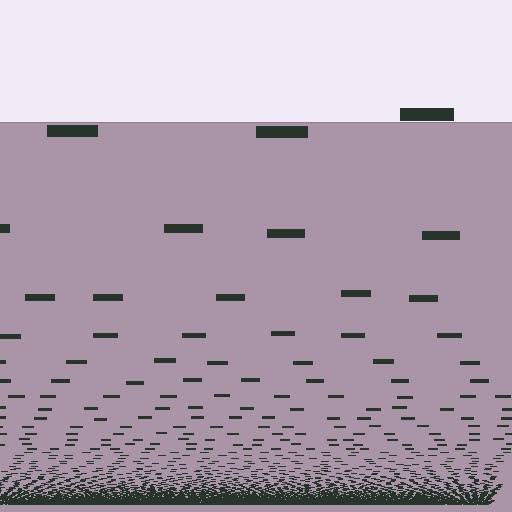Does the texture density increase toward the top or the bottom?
Density increases toward the bottom.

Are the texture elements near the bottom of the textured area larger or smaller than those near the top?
Smaller. The gradient is inverted — elements near the bottom are smaller and denser.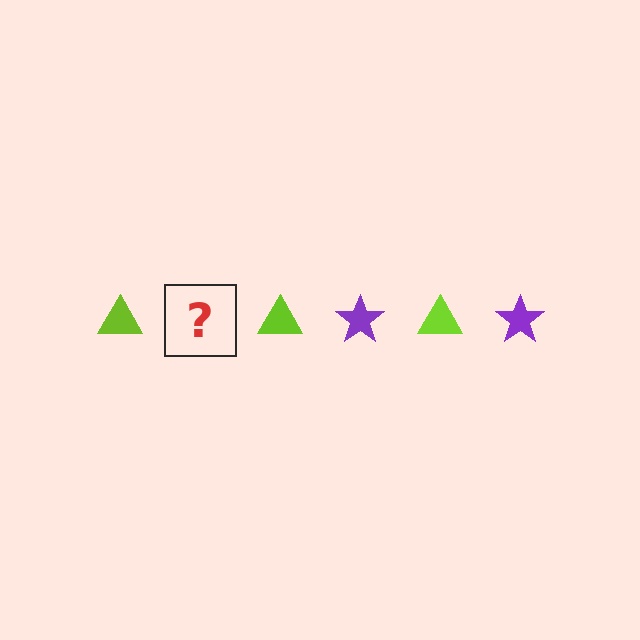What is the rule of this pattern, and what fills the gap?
The rule is that the pattern alternates between lime triangle and purple star. The gap should be filled with a purple star.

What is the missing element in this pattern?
The missing element is a purple star.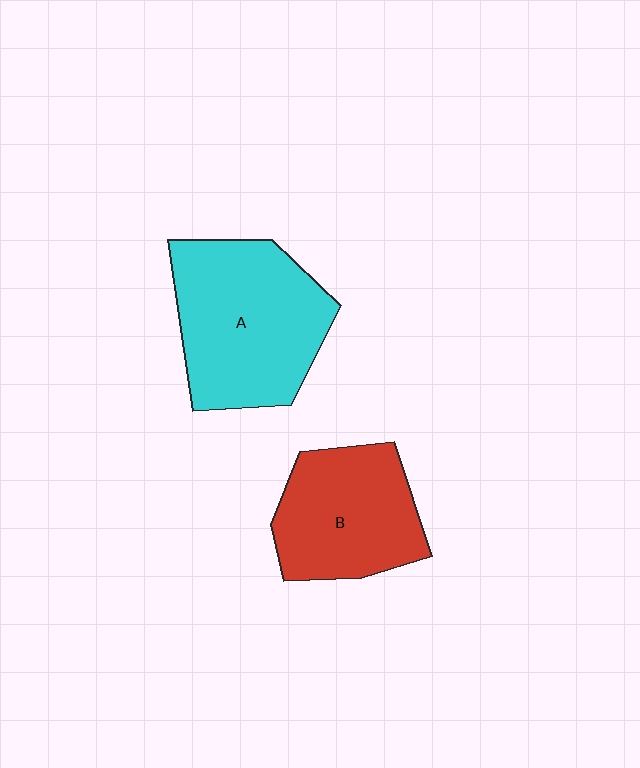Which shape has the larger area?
Shape A (cyan).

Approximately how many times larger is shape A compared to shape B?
Approximately 1.3 times.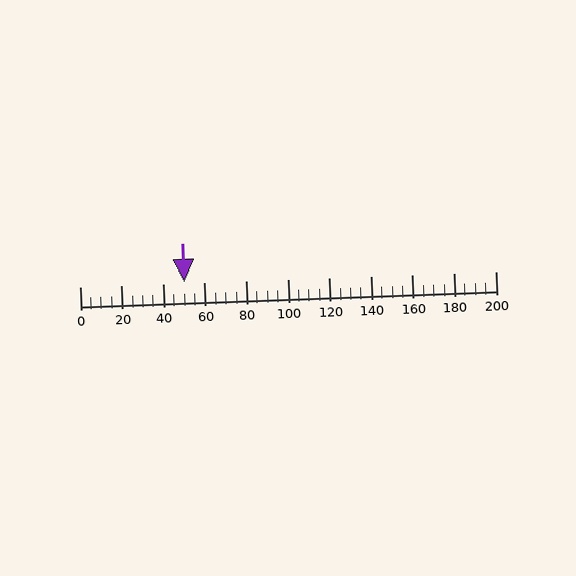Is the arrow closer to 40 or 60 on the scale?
The arrow is closer to 60.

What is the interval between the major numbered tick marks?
The major tick marks are spaced 20 units apart.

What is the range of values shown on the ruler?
The ruler shows values from 0 to 200.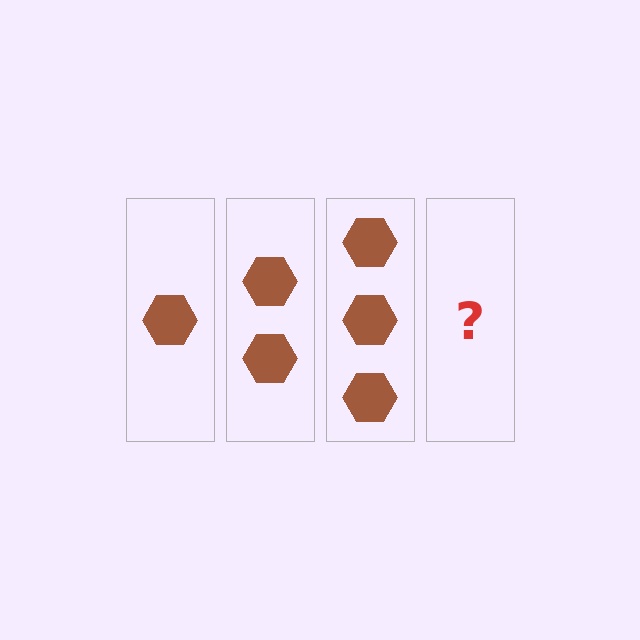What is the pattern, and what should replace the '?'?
The pattern is that each step adds one more hexagon. The '?' should be 4 hexagons.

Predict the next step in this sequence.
The next step is 4 hexagons.